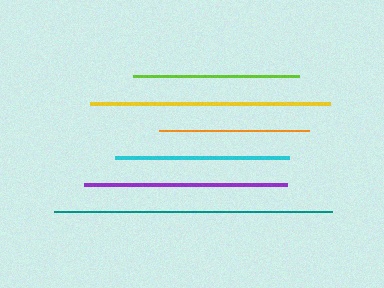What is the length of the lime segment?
The lime segment is approximately 166 pixels long.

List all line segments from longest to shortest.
From longest to shortest: teal, yellow, purple, cyan, lime, orange.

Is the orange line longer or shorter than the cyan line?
The cyan line is longer than the orange line.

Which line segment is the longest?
The teal line is the longest at approximately 278 pixels.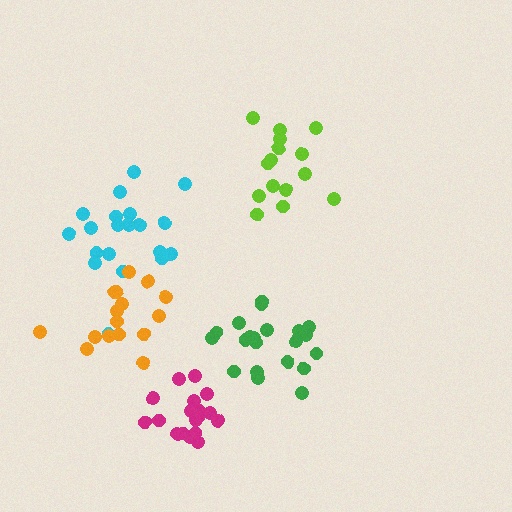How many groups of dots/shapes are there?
There are 5 groups.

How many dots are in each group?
Group 1: 21 dots, Group 2: 15 dots, Group 3: 20 dots, Group 4: 18 dots, Group 5: 16 dots (90 total).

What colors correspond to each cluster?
The clusters are colored: green, lime, cyan, magenta, orange.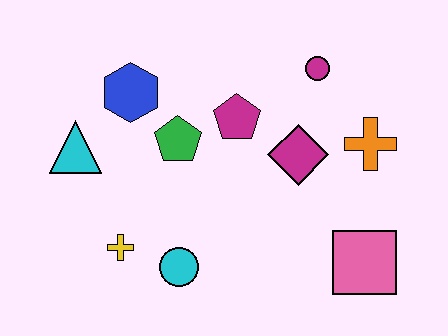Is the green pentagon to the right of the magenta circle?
No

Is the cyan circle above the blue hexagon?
No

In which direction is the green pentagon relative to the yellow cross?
The green pentagon is above the yellow cross.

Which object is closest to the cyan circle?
The yellow cross is closest to the cyan circle.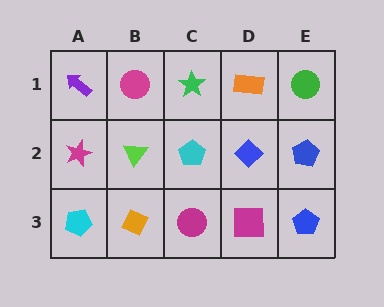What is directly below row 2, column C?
A magenta circle.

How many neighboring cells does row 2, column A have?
3.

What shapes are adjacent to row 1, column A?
A magenta star (row 2, column A), a magenta circle (row 1, column B).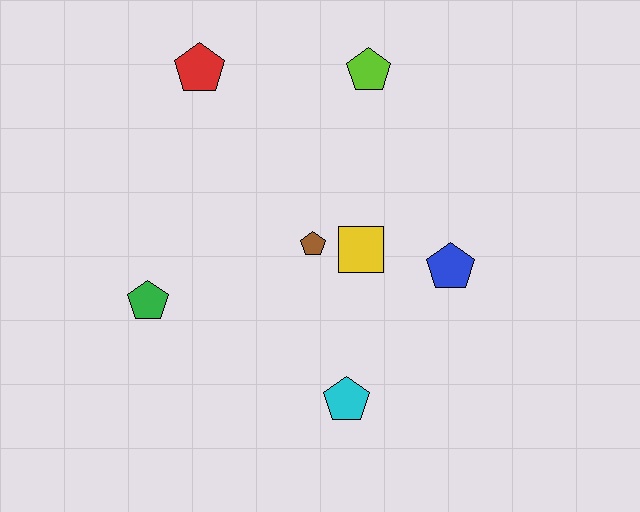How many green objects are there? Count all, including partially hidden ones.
There is 1 green object.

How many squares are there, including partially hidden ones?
There is 1 square.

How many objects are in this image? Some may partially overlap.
There are 7 objects.